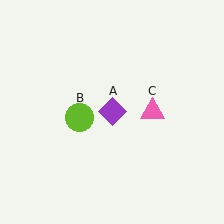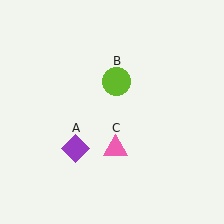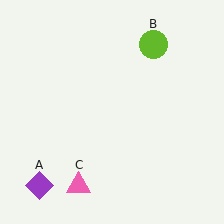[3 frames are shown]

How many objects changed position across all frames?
3 objects changed position: purple diamond (object A), lime circle (object B), pink triangle (object C).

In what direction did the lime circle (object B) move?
The lime circle (object B) moved up and to the right.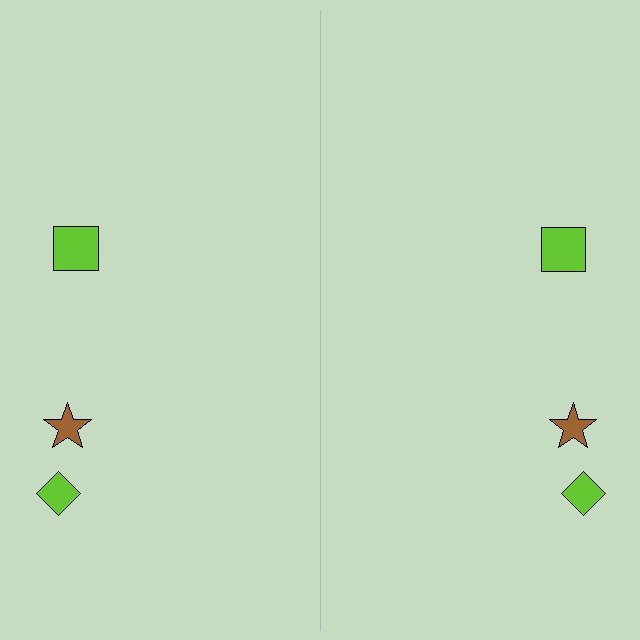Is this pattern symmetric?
Yes, this pattern has bilateral (reflection) symmetry.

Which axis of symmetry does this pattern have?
The pattern has a vertical axis of symmetry running through the center of the image.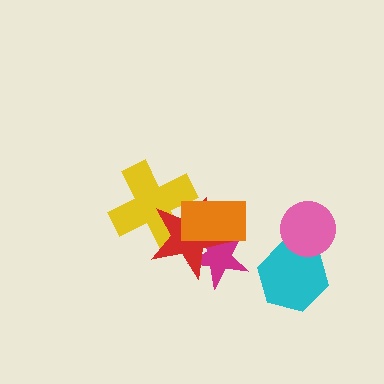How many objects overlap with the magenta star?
2 objects overlap with the magenta star.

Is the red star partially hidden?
Yes, it is partially covered by another shape.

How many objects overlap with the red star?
3 objects overlap with the red star.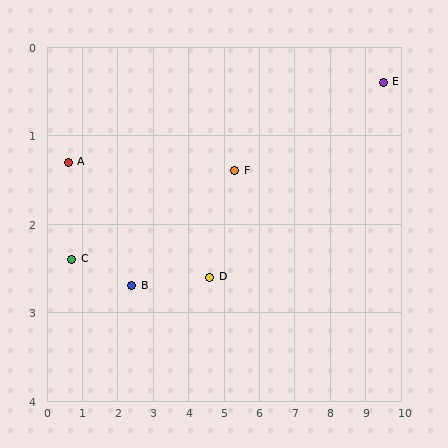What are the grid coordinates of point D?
Point D is at approximately (4.6, 2.6).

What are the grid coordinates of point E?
Point E is at approximately (9.5, 0.4).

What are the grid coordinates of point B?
Point B is at approximately (2.4, 2.7).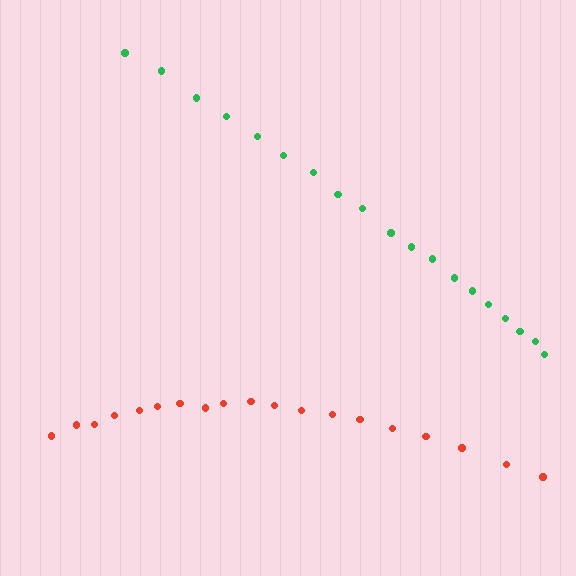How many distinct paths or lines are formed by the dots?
There are 2 distinct paths.